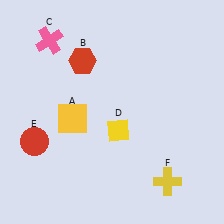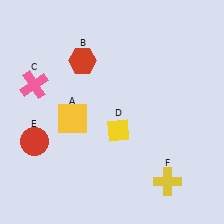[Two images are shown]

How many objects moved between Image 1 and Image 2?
1 object moved between the two images.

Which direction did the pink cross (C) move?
The pink cross (C) moved down.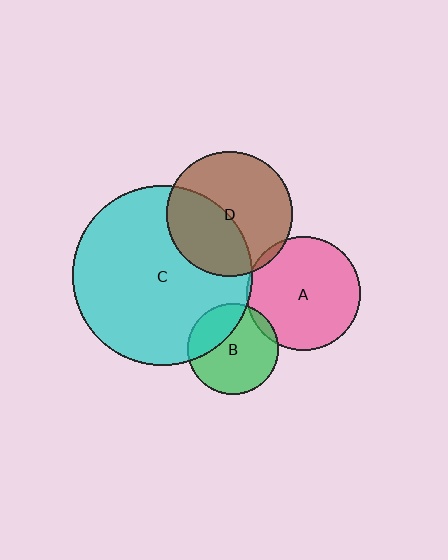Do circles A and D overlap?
Yes.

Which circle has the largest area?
Circle C (cyan).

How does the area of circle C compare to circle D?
Approximately 2.1 times.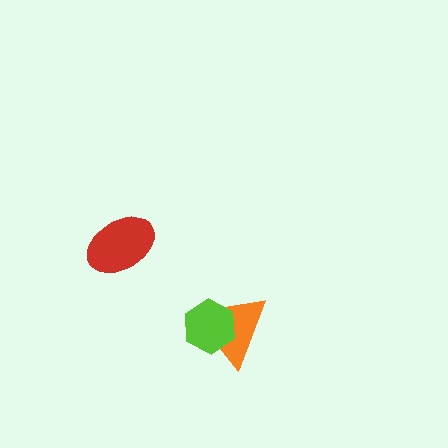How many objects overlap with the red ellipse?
0 objects overlap with the red ellipse.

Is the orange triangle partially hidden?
Yes, it is partially covered by another shape.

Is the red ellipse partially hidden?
No, no other shape covers it.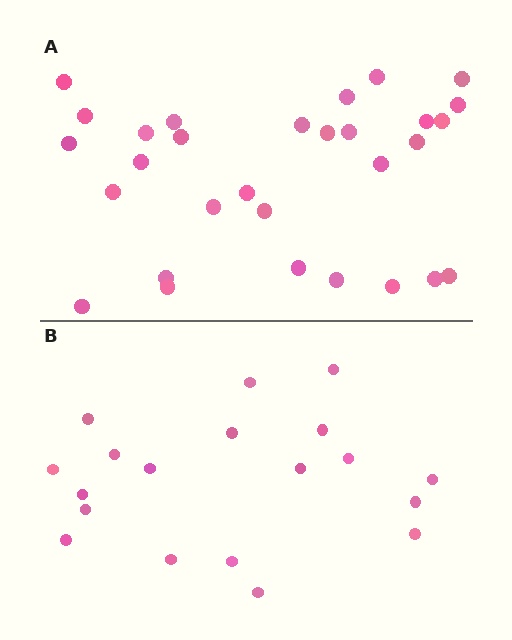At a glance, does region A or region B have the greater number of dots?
Region A (the top region) has more dots.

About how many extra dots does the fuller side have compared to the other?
Region A has roughly 12 or so more dots than region B.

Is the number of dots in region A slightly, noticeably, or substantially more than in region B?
Region A has substantially more. The ratio is roughly 1.6 to 1.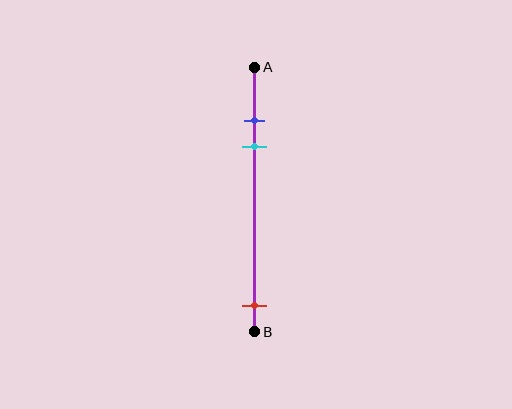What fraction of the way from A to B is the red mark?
The red mark is approximately 90% (0.9) of the way from A to B.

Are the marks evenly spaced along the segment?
No, the marks are not evenly spaced.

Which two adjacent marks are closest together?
The blue and cyan marks are the closest adjacent pair.